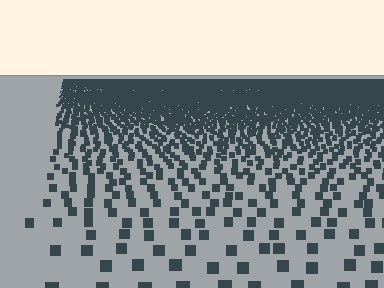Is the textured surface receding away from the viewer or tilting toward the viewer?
The surface is receding away from the viewer. Texture elements get smaller and denser toward the top.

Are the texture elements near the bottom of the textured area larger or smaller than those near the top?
Larger. Near the bottom, elements are closer to the viewer and appear at a bigger on-screen size.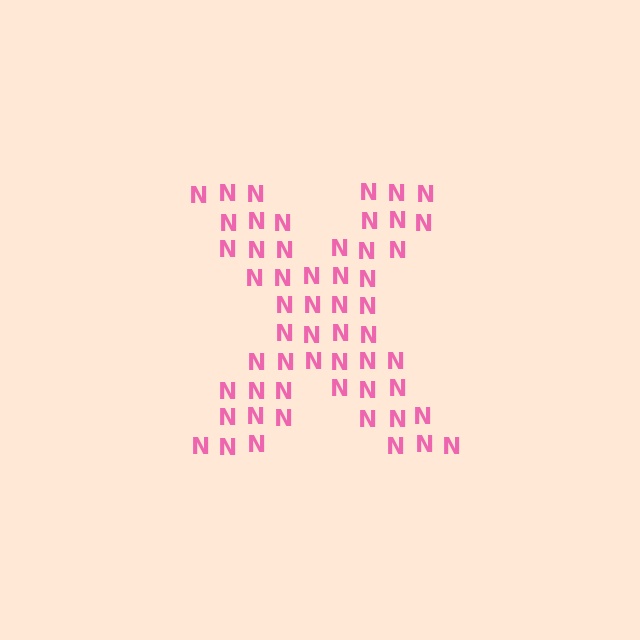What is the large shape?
The large shape is the letter X.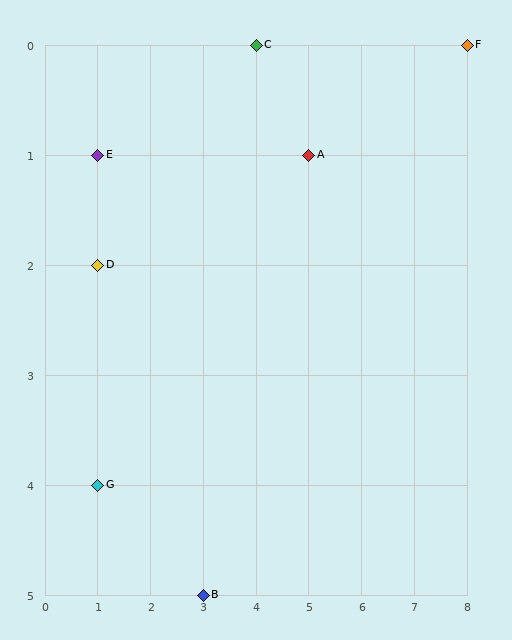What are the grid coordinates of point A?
Point A is at grid coordinates (5, 1).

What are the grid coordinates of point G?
Point G is at grid coordinates (1, 4).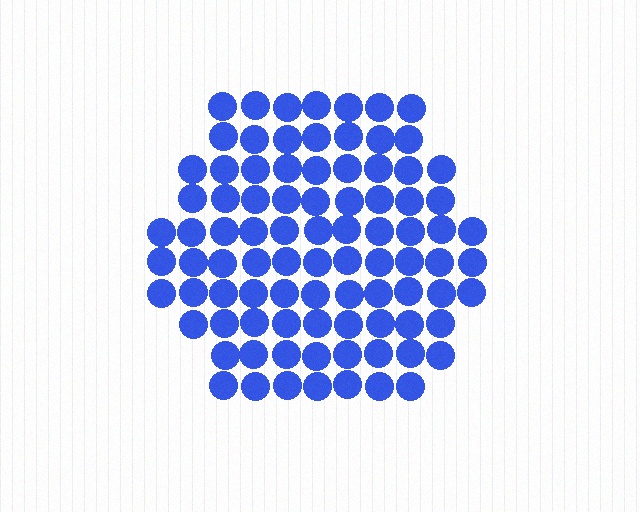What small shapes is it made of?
It is made of small circles.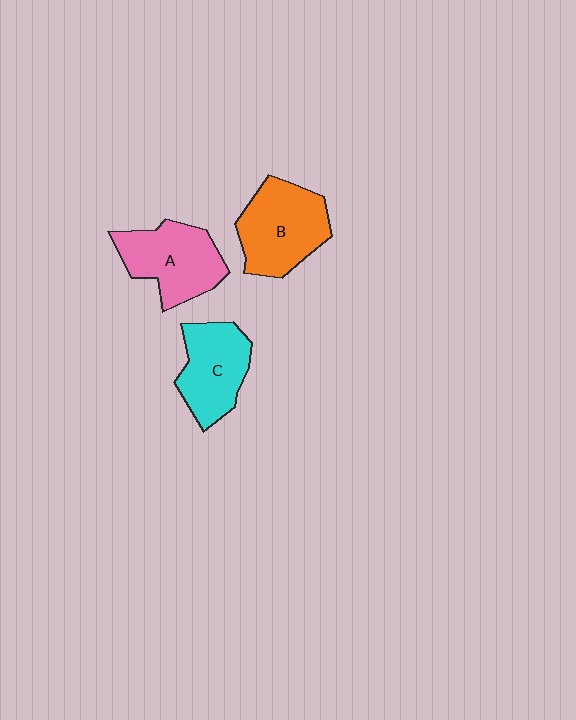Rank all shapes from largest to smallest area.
From largest to smallest: B (orange), A (pink), C (cyan).